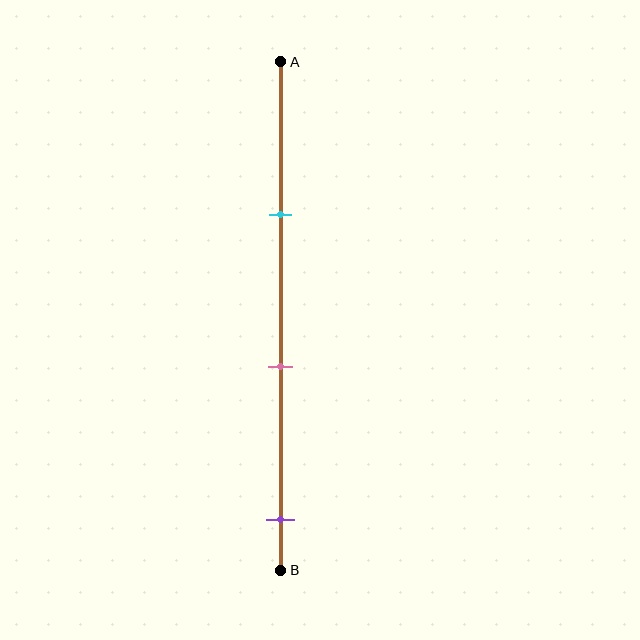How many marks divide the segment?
There are 3 marks dividing the segment.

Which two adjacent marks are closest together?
The cyan and pink marks are the closest adjacent pair.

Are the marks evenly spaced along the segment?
Yes, the marks are approximately evenly spaced.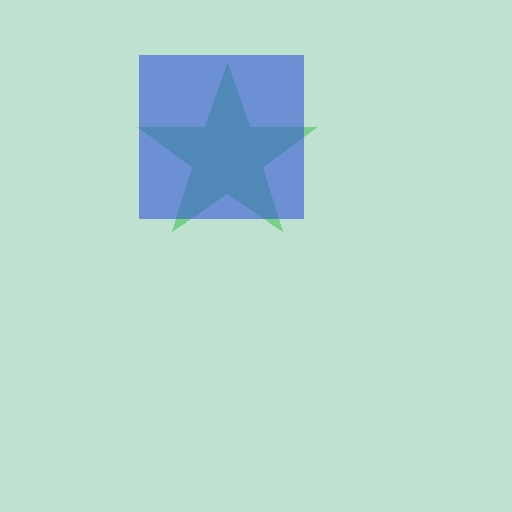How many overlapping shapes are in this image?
There are 2 overlapping shapes in the image.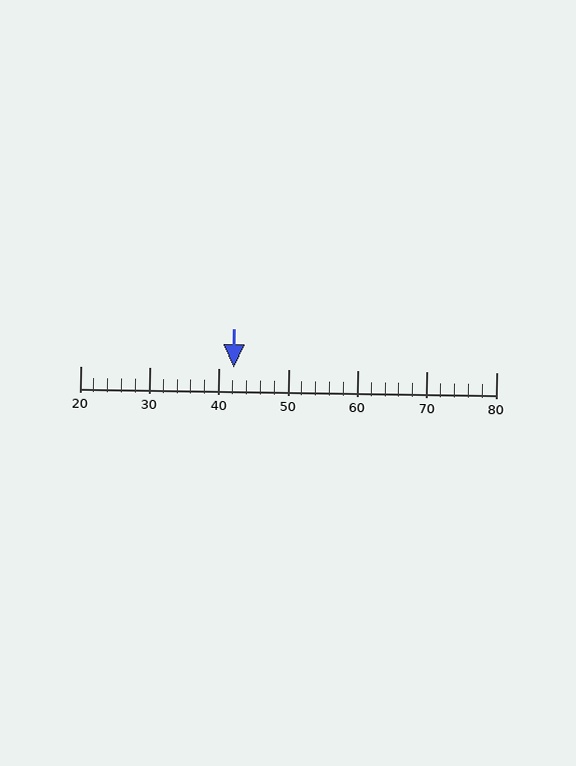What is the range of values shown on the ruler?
The ruler shows values from 20 to 80.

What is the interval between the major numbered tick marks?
The major tick marks are spaced 10 units apart.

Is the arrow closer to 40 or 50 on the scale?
The arrow is closer to 40.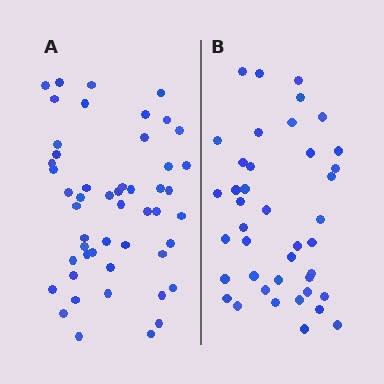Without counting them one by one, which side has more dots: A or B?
Region A (the left region) has more dots.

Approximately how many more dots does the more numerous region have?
Region A has roughly 8 or so more dots than region B.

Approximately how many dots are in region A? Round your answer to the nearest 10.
About 50 dots.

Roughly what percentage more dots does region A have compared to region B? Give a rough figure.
About 20% more.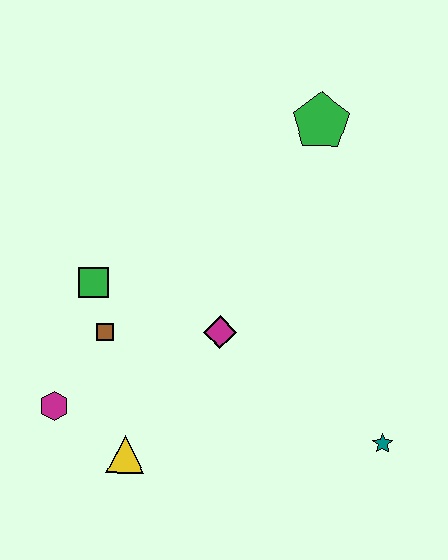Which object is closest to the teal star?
The magenta diamond is closest to the teal star.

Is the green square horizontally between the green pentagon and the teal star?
No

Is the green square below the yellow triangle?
No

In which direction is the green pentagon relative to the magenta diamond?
The green pentagon is above the magenta diamond.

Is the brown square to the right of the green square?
Yes